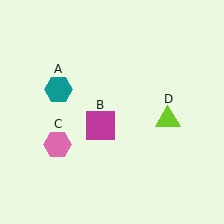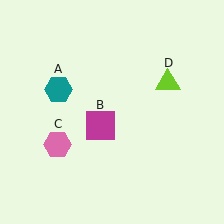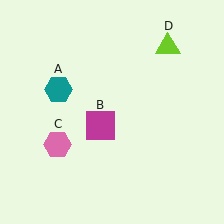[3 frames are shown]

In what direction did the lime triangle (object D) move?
The lime triangle (object D) moved up.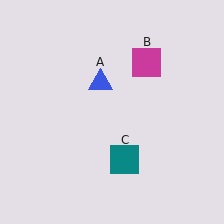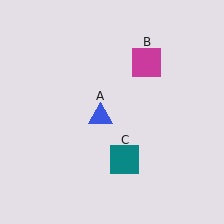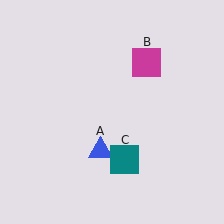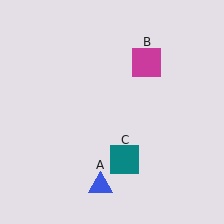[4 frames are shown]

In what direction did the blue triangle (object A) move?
The blue triangle (object A) moved down.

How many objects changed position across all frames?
1 object changed position: blue triangle (object A).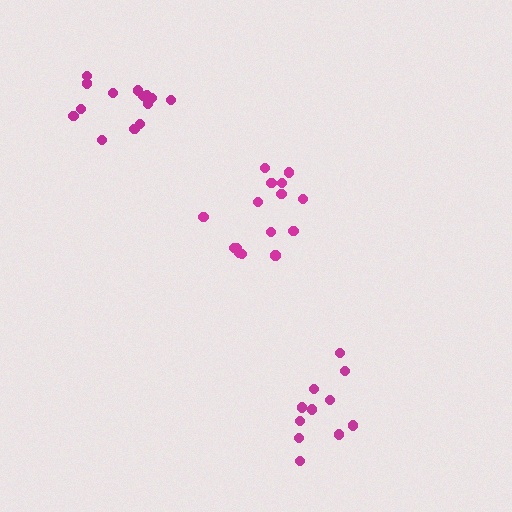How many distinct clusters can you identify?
There are 3 distinct clusters.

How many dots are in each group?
Group 1: 15 dots, Group 2: 11 dots, Group 3: 14 dots (40 total).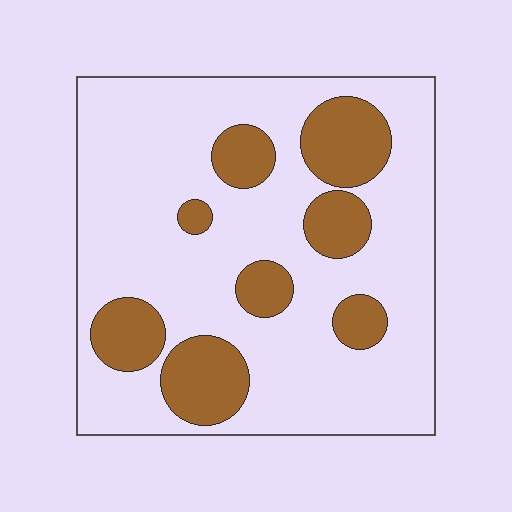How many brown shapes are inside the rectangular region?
8.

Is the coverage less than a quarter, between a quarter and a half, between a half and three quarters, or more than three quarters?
Less than a quarter.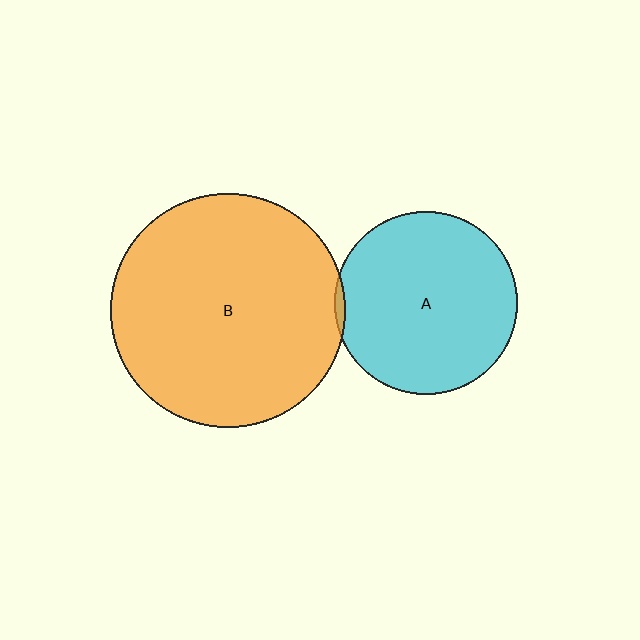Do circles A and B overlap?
Yes.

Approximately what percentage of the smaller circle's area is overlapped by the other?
Approximately 5%.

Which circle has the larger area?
Circle B (orange).